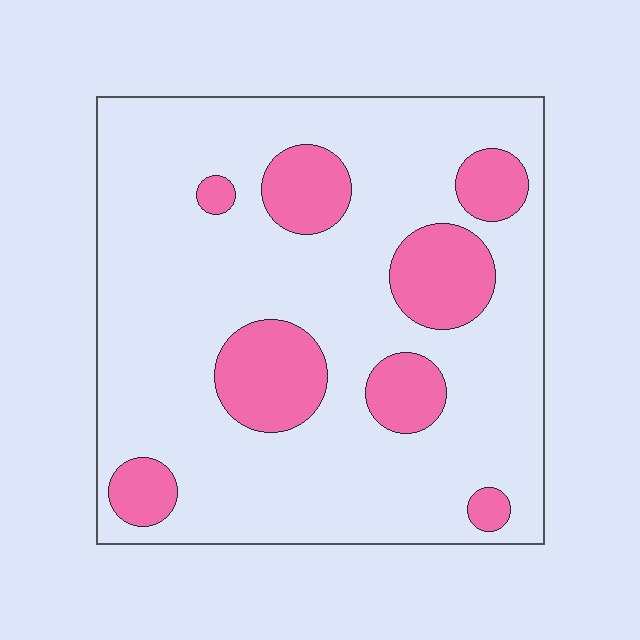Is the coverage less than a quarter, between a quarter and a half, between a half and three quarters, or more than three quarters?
Less than a quarter.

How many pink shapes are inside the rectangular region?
8.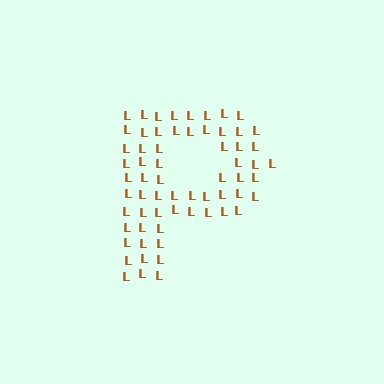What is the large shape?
The large shape is the letter P.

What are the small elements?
The small elements are letter L's.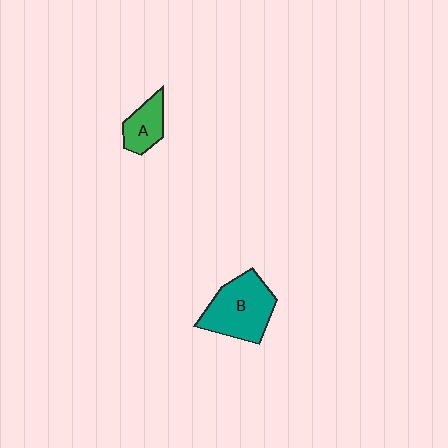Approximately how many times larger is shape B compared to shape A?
Approximately 2.0 times.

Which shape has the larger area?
Shape B (teal).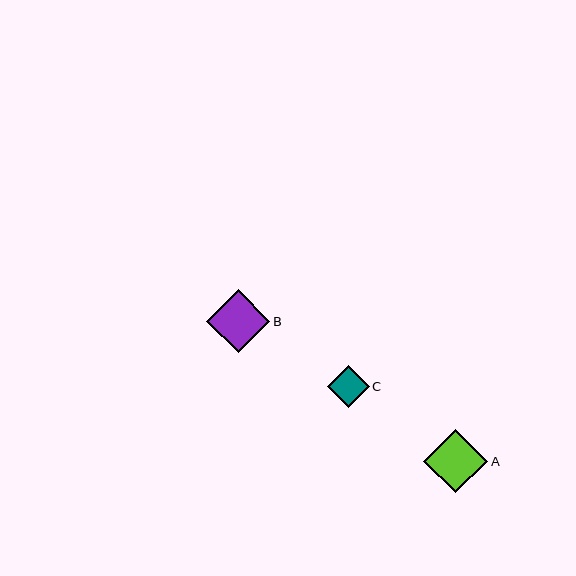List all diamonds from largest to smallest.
From largest to smallest: A, B, C.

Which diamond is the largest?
Diamond A is the largest with a size of approximately 64 pixels.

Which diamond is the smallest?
Diamond C is the smallest with a size of approximately 42 pixels.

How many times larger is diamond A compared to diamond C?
Diamond A is approximately 1.5 times the size of diamond C.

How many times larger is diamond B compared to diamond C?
Diamond B is approximately 1.5 times the size of diamond C.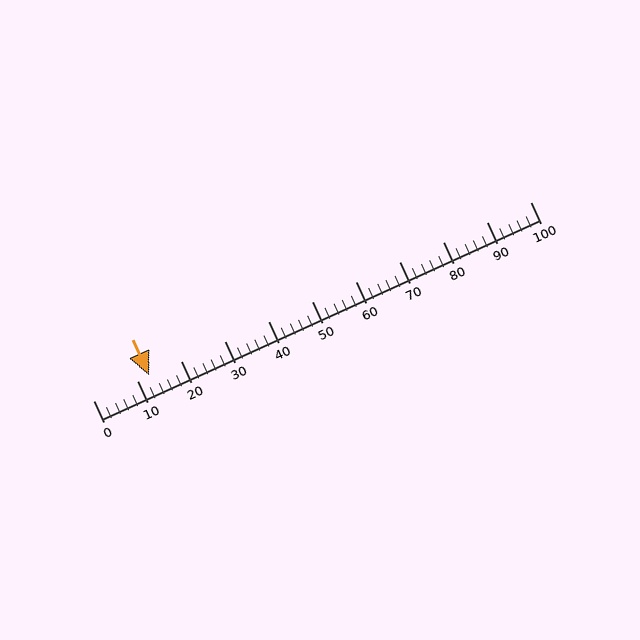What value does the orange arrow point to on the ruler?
The orange arrow points to approximately 13.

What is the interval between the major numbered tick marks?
The major tick marks are spaced 10 units apart.